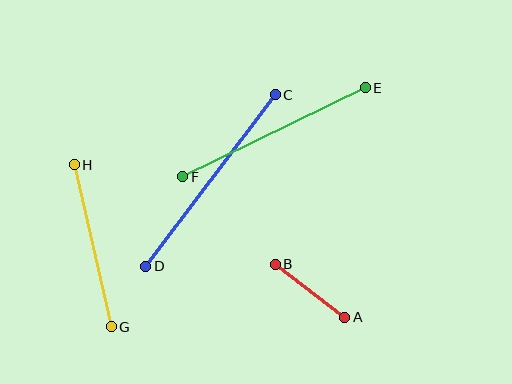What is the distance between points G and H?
The distance is approximately 166 pixels.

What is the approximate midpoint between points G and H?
The midpoint is at approximately (93, 246) pixels.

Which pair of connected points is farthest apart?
Points C and D are farthest apart.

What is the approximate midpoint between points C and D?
The midpoint is at approximately (210, 181) pixels.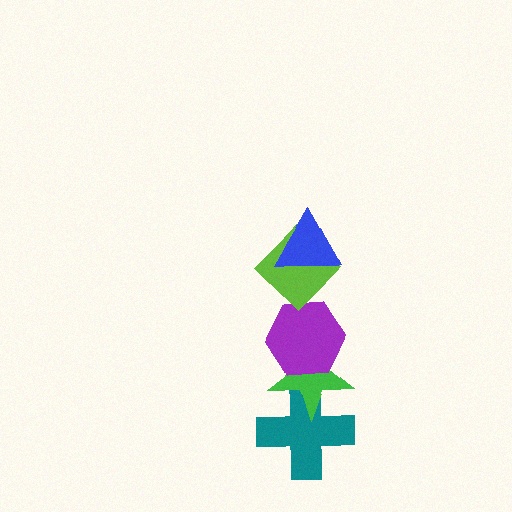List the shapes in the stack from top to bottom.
From top to bottom: the blue triangle, the lime diamond, the purple hexagon, the green star, the teal cross.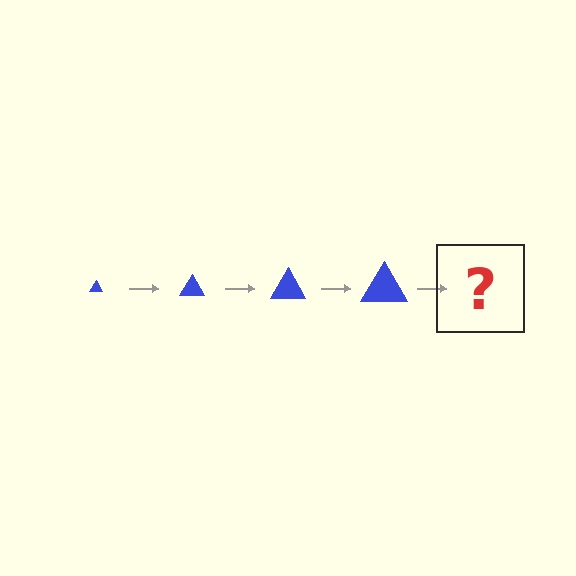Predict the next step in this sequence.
The next step is a blue triangle, larger than the previous one.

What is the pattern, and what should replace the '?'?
The pattern is that the triangle gets progressively larger each step. The '?' should be a blue triangle, larger than the previous one.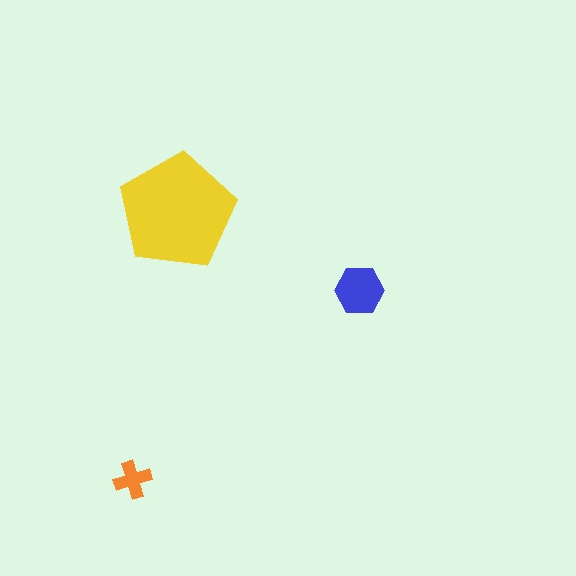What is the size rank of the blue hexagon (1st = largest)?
2nd.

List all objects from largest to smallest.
The yellow pentagon, the blue hexagon, the orange cross.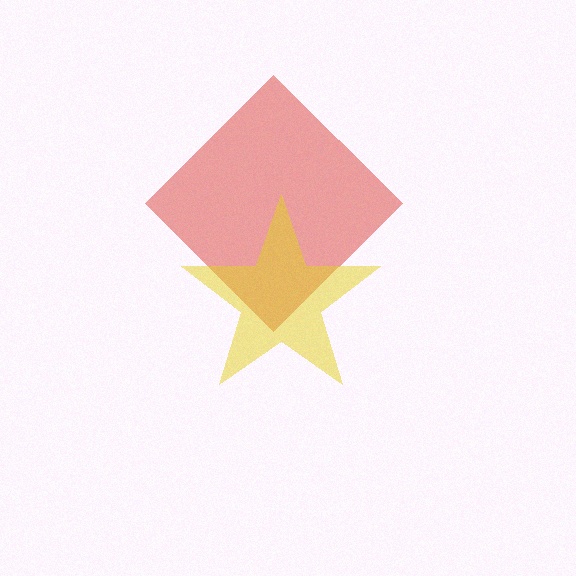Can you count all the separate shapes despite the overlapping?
Yes, there are 2 separate shapes.